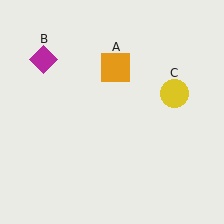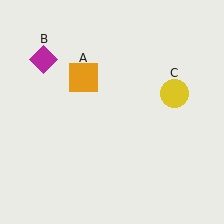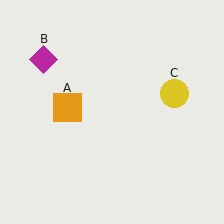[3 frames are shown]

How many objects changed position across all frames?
1 object changed position: orange square (object A).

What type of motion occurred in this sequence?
The orange square (object A) rotated counterclockwise around the center of the scene.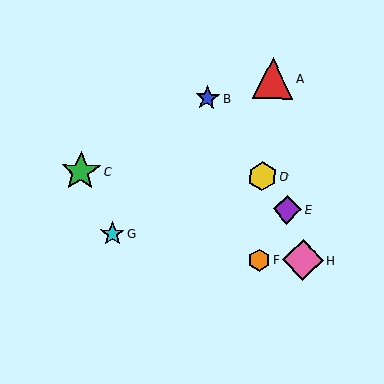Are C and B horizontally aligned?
No, C is at y≈171 and B is at y≈98.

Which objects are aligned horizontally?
Objects C, D are aligned horizontally.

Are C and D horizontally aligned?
Yes, both are at y≈171.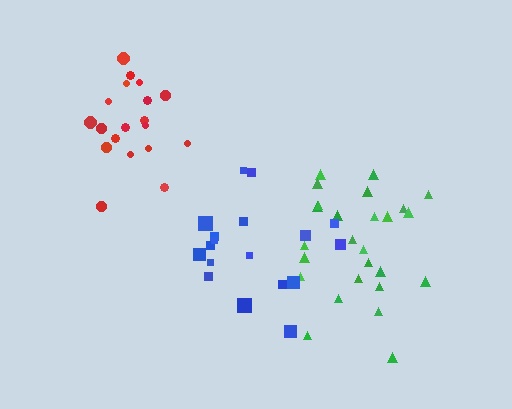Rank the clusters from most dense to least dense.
green, red, blue.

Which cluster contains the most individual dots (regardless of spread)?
Green (26).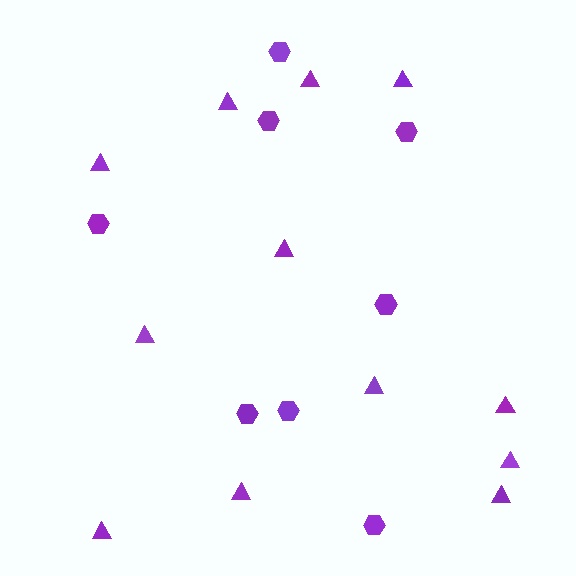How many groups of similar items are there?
There are 2 groups: one group of hexagons (8) and one group of triangles (12).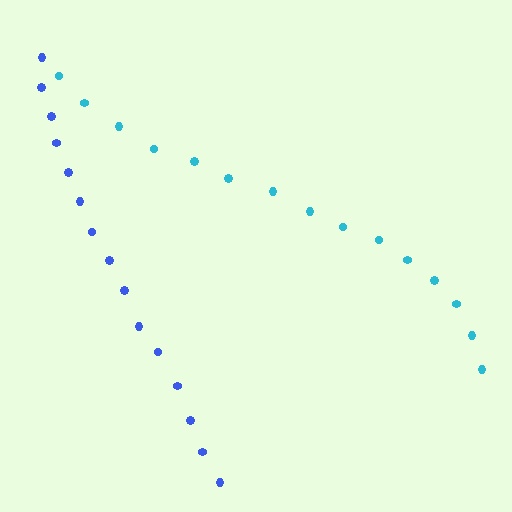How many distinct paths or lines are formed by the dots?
There are 2 distinct paths.